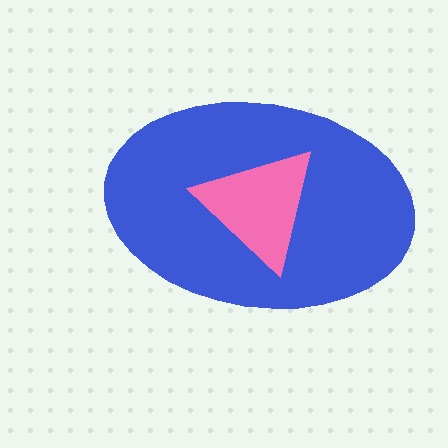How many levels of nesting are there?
2.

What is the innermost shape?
The pink triangle.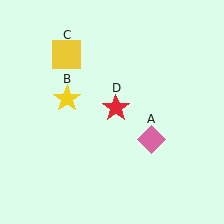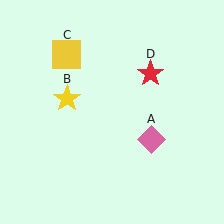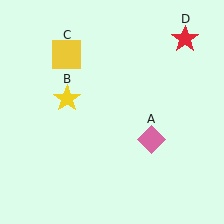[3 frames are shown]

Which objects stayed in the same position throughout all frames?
Pink diamond (object A) and yellow star (object B) and yellow square (object C) remained stationary.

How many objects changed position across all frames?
1 object changed position: red star (object D).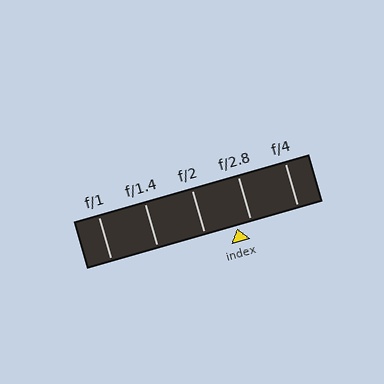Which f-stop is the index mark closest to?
The index mark is closest to f/2.8.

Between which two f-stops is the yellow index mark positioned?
The index mark is between f/2 and f/2.8.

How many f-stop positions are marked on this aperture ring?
There are 5 f-stop positions marked.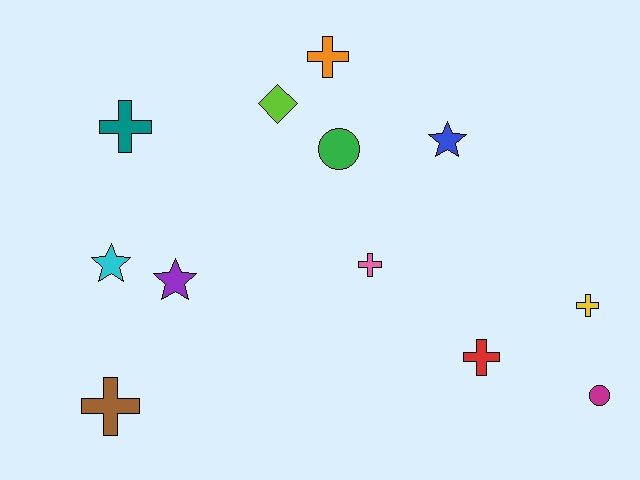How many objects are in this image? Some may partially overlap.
There are 12 objects.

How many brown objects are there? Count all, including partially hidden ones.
There is 1 brown object.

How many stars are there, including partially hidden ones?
There are 3 stars.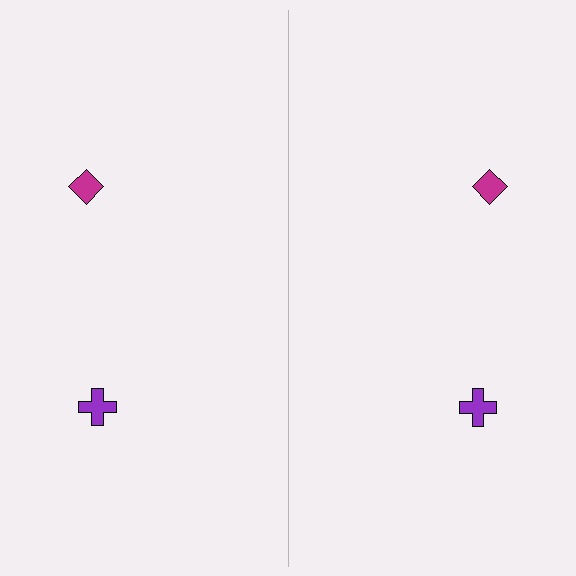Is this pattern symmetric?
Yes, this pattern has bilateral (reflection) symmetry.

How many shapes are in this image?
There are 4 shapes in this image.